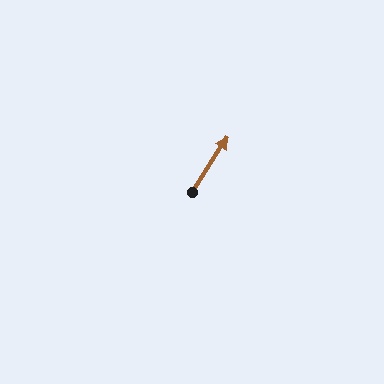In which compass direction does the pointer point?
Northeast.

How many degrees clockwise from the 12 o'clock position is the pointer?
Approximately 32 degrees.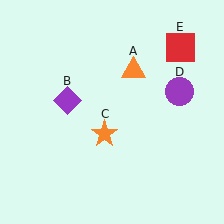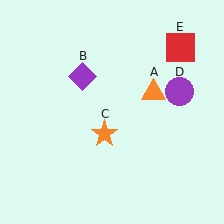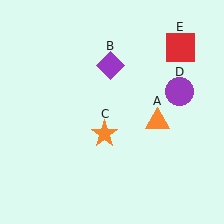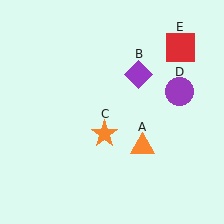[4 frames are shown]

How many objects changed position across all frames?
2 objects changed position: orange triangle (object A), purple diamond (object B).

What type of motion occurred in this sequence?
The orange triangle (object A), purple diamond (object B) rotated clockwise around the center of the scene.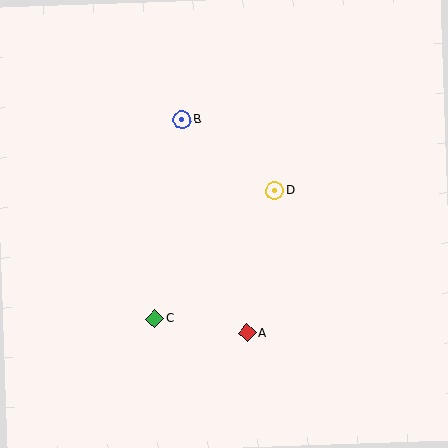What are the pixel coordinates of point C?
Point C is at (155, 319).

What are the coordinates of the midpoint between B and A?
The midpoint between B and A is at (215, 226).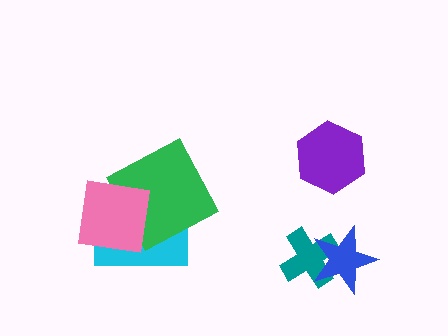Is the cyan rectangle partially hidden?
Yes, it is partially covered by another shape.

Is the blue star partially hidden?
No, no other shape covers it.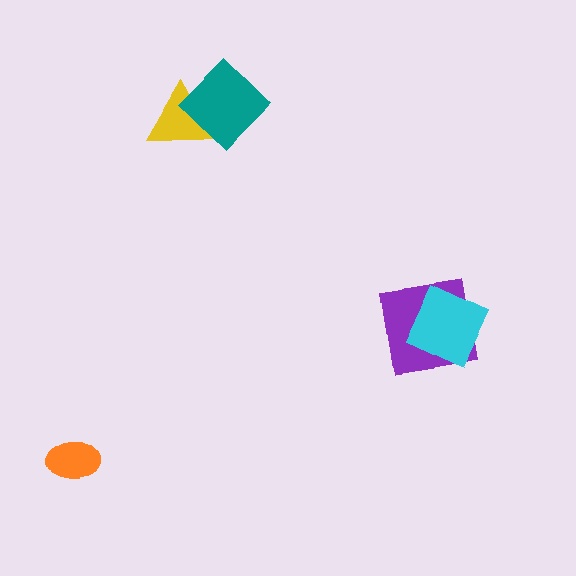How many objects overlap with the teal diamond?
1 object overlaps with the teal diamond.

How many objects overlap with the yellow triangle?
1 object overlaps with the yellow triangle.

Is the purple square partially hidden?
Yes, it is partially covered by another shape.